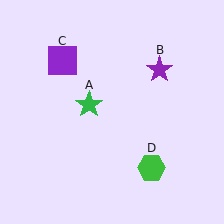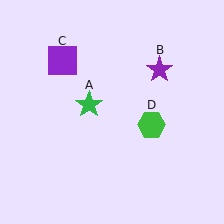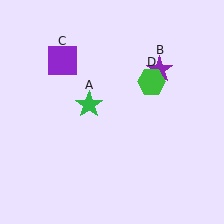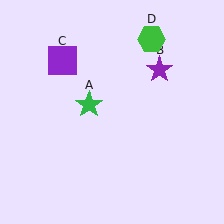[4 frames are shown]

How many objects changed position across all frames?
1 object changed position: green hexagon (object D).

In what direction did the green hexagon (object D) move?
The green hexagon (object D) moved up.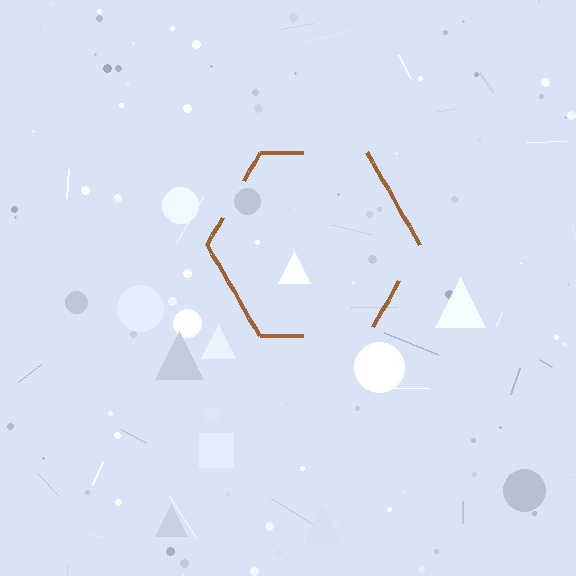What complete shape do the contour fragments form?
The contour fragments form a hexagon.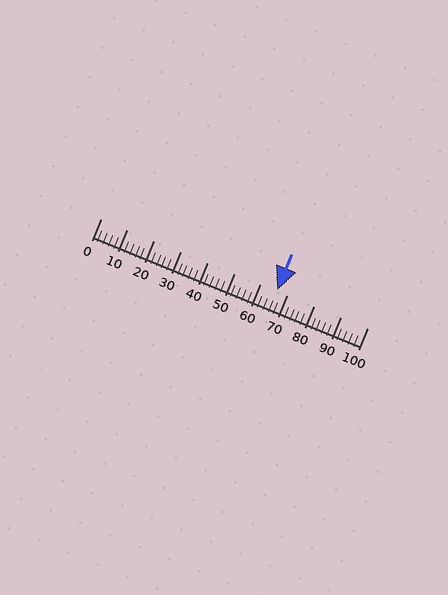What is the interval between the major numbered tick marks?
The major tick marks are spaced 10 units apart.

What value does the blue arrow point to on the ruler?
The blue arrow points to approximately 66.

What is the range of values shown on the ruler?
The ruler shows values from 0 to 100.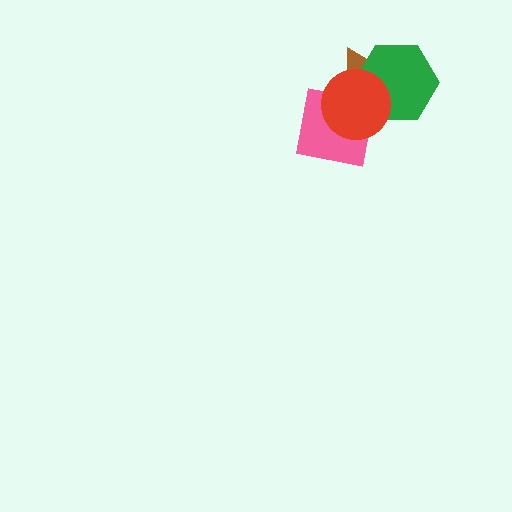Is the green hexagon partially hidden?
Yes, it is partially covered by another shape.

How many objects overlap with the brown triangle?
3 objects overlap with the brown triangle.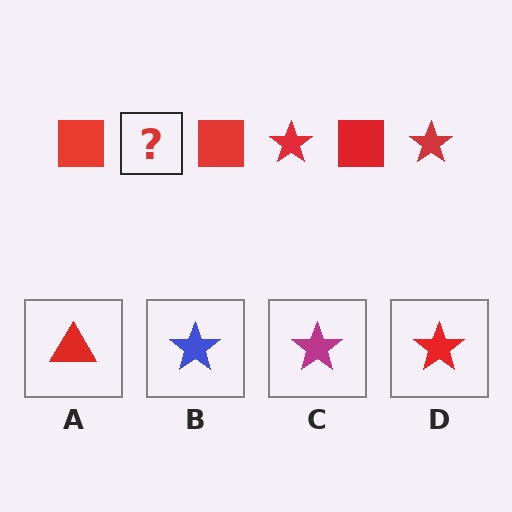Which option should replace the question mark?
Option D.